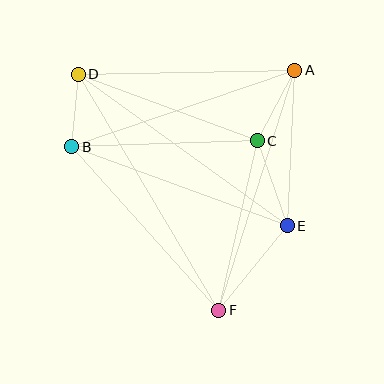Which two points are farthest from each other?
Points D and F are farthest from each other.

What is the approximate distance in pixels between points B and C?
The distance between B and C is approximately 186 pixels.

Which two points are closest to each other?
Points B and D are closest to each other.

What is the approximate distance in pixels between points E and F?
The distance between E and F is approximately 109 pixels.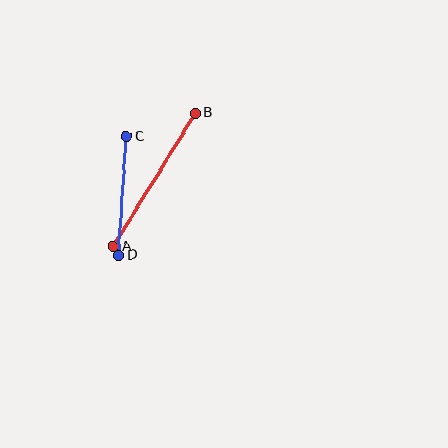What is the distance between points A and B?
The distance is approximately 156 pixels.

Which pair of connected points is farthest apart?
Points A and B are farthest apart.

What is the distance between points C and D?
The distance is approximately 119 pixels.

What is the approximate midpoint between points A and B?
The midpoint is at approximately (154, 179) pixels.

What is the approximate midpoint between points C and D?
The midpoint is at approximately (122, 196) pixels.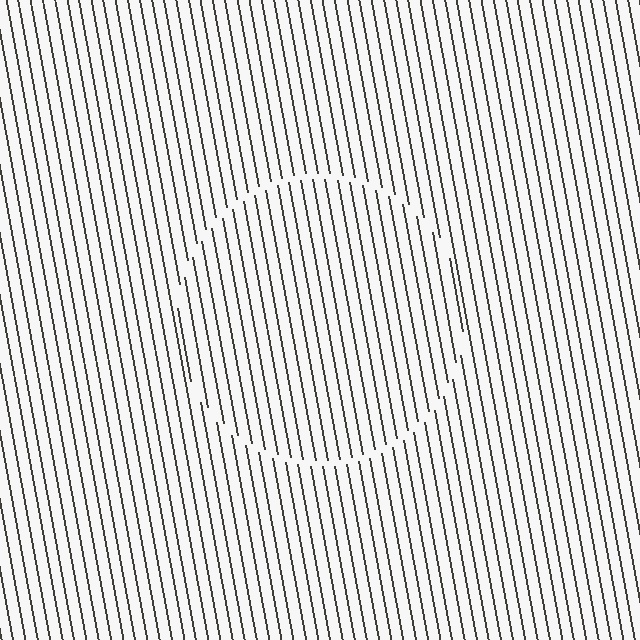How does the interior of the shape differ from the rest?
The interior of the shape contains the same grating, shifted by half a period — the contour is defined by the phase discontinuity where line-ends from the inner and outer gratings abut.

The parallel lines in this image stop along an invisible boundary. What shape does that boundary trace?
An illusory circle. The interior of the shape contains the same grating, shifted by half a period — the contour is defined by the phase discontinuity where line-ends from the inner and outer gratings abut.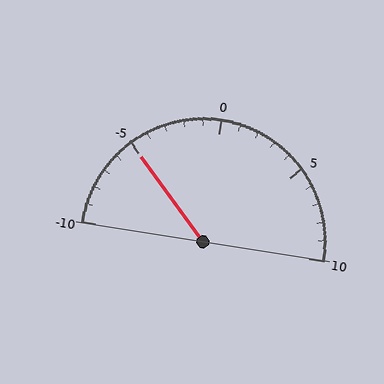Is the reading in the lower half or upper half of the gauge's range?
The reading is in the lower half of the range (-10 to 10).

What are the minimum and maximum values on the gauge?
The gauge ranges from -10 to 10.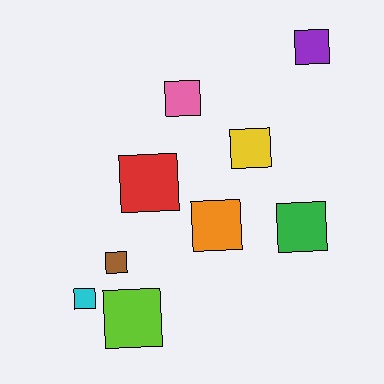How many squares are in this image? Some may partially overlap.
There are 9 squares.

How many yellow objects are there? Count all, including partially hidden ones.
There is 1 yellow object.